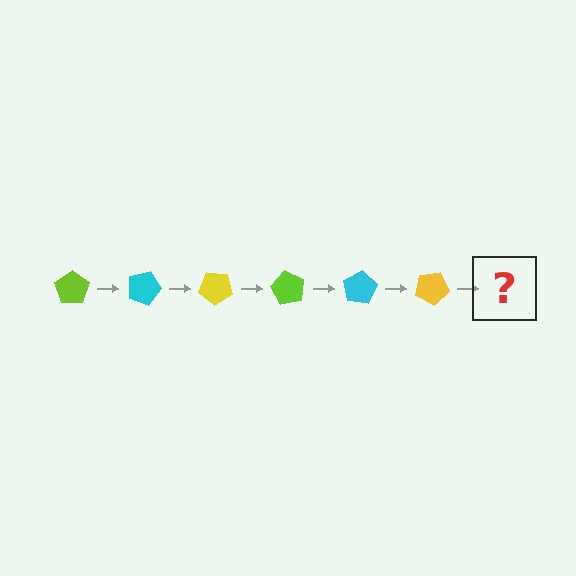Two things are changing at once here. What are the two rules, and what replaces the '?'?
The two rules are that it rotates 20 degrees each step and the color cycles through lime, cyan, and yellow. The '?' should be a lime pentagon, rotated 120 degrees from the start.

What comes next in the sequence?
The next element should be a lime pentagon, rotated 120 degrees from the start.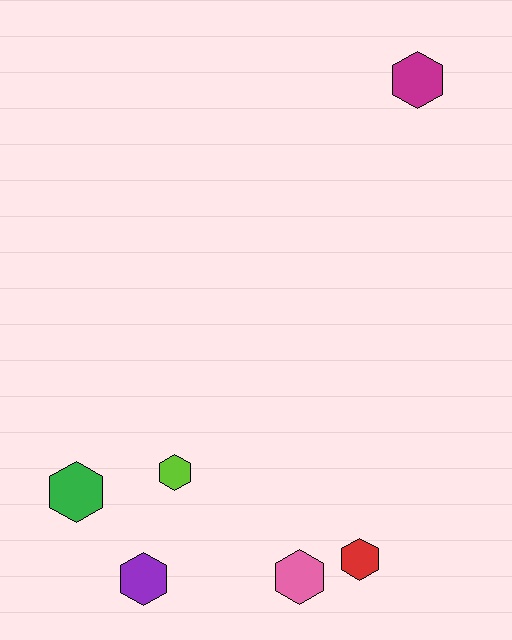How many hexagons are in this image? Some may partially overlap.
There are 6 hexagons.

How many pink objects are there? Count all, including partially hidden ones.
There is 1 pink object.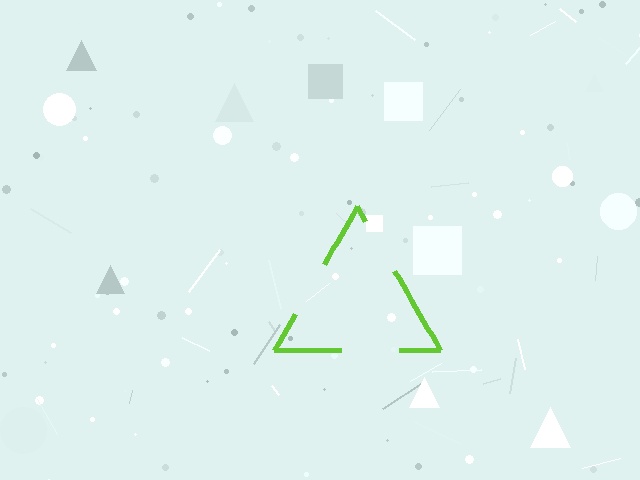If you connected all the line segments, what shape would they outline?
They would outline a triangle.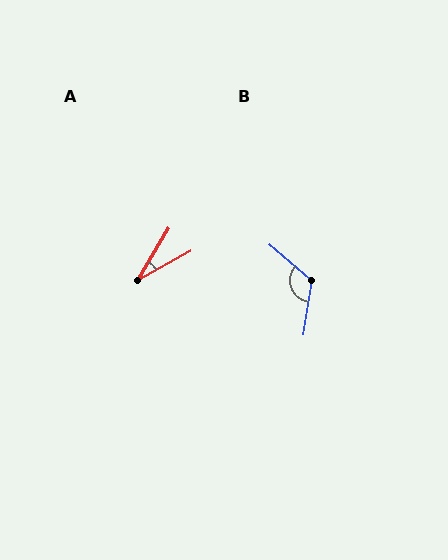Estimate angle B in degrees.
Approximately 122 degrees.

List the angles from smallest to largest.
A (30°), B (122°).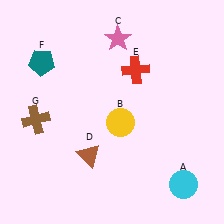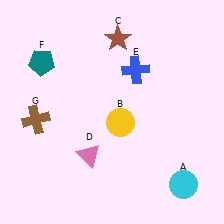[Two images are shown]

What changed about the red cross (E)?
In Image 1, E is red. In Image 2, it changed to blue.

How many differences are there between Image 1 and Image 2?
There are 3 differences between the two images.